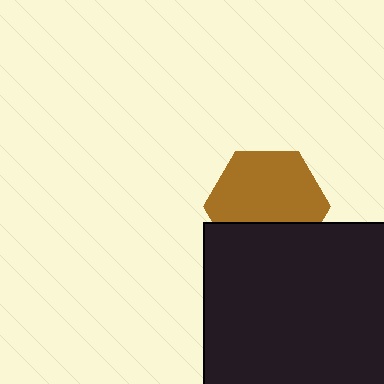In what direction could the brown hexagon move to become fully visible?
The brown hexagon could move up. That would shift it out from behind the black square entirely.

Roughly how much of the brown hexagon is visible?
Most of it is visible (roughly 67%).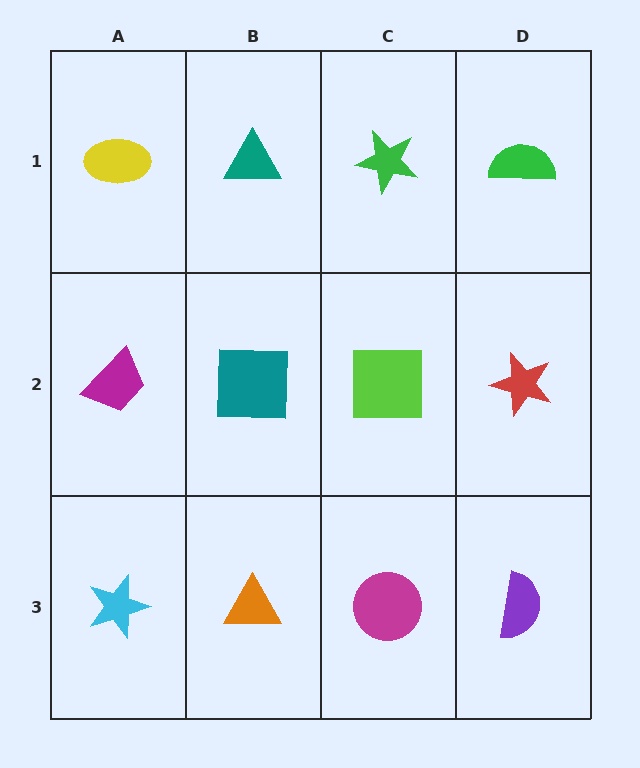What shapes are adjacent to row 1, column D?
A red star (row 2, column D), a green star (row 1, column C).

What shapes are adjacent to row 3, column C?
A lime square (row 2, column C), an orange triangle (row 3, column B), a purple semicircle (row 3, column D).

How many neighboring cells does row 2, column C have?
4.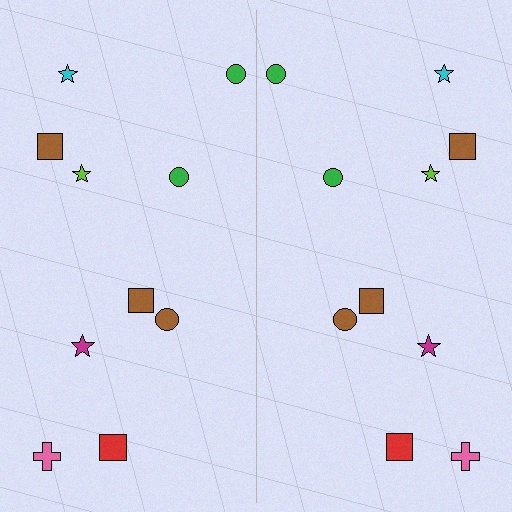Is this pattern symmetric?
Yes, this pattern has bilateral (reflection) symmetry.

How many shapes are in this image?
There are 20 shapes in this image.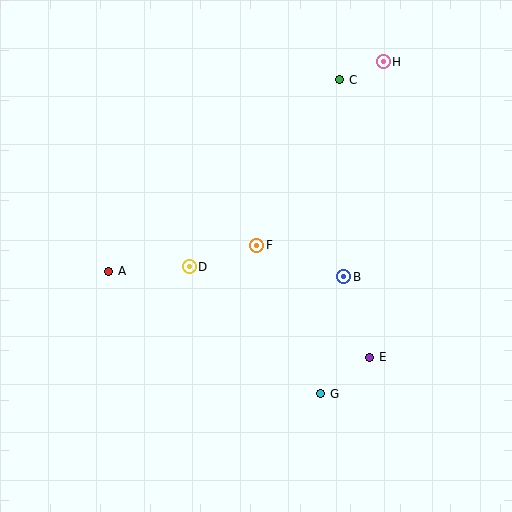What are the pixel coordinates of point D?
Point D is at (189, 267).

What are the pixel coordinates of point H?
Point H is at (383, 62).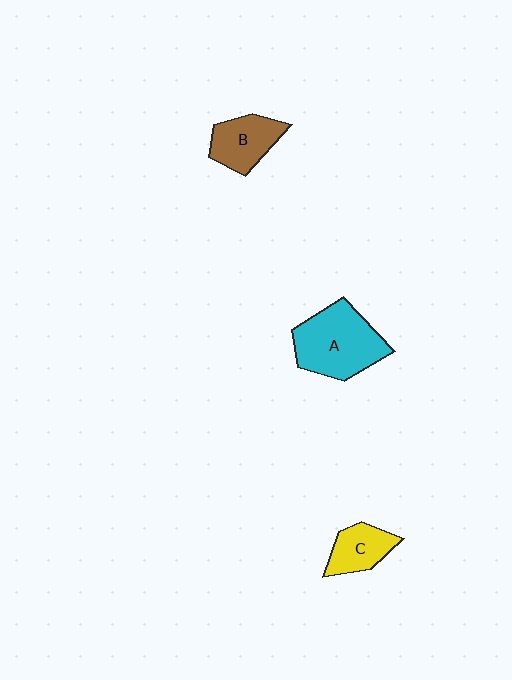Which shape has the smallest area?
Shape C (yellow).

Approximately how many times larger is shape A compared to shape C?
Approximately 2.0 times.